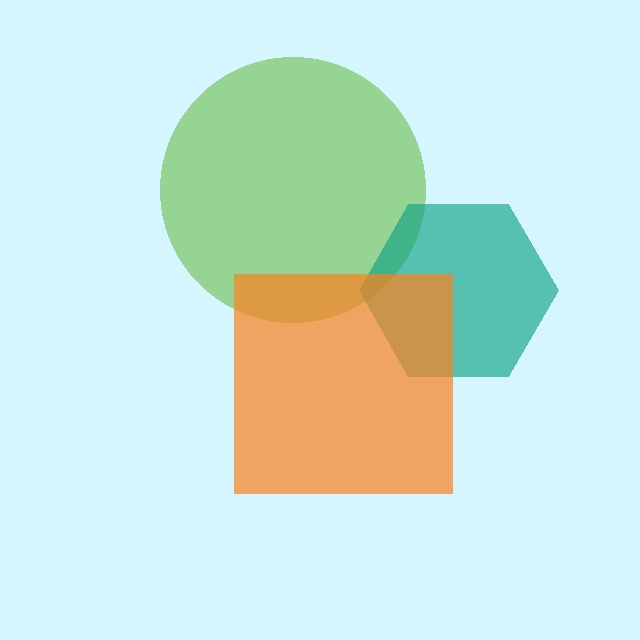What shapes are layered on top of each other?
The layered shapes are: a lime circle, a teal hexagon, an orange square.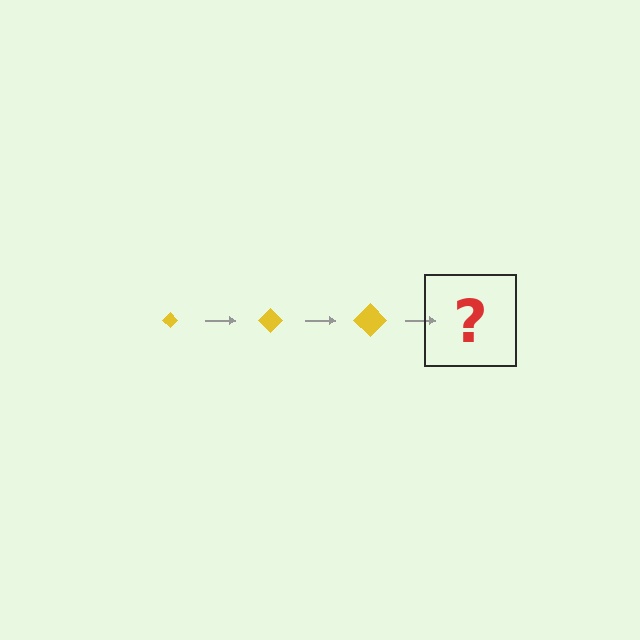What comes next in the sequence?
The next element should be a yellow diamond, larger than the previous one.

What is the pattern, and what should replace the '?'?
The pattern is that the diamond gets progressively larger each step. The '?' should be a yellow diamond, larger than the previous one.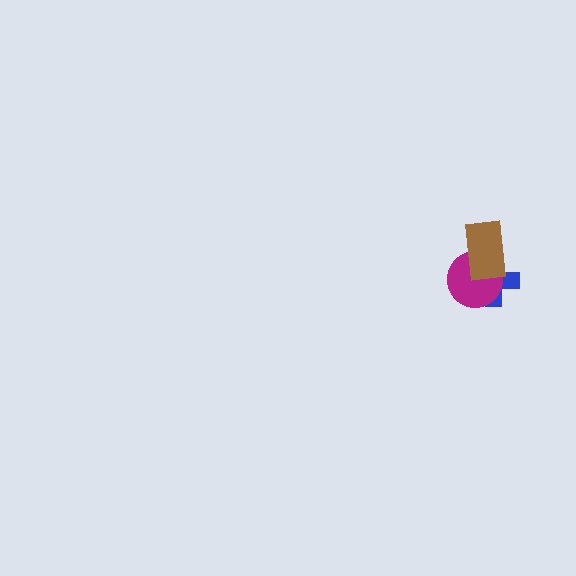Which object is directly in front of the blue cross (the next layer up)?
The magenta circle is directly in front of the blue cross.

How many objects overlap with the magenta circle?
2 objects overlap with the magenta circle.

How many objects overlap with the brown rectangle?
2 objects overlap with the brown rectangle.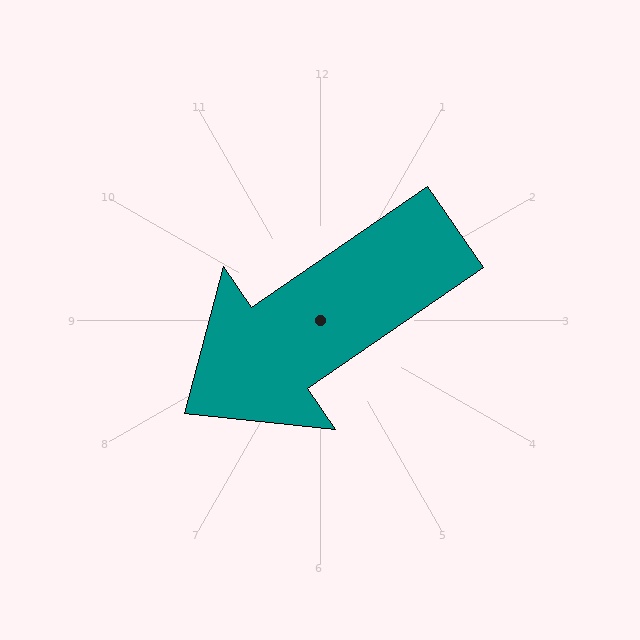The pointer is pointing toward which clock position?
Roughly 8 o'clock.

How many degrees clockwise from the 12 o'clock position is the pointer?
Approximately 235 degrees.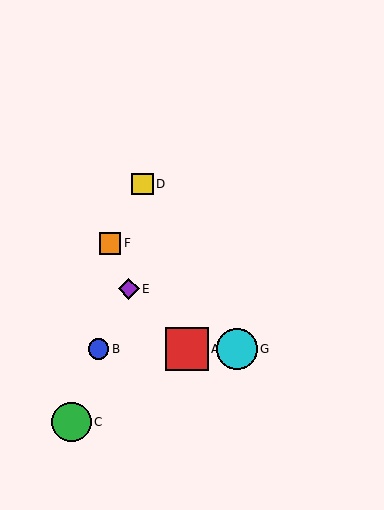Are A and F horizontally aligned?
No, A is at y≈349 and F is at y≈243.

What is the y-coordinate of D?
Object D is at y≈184.